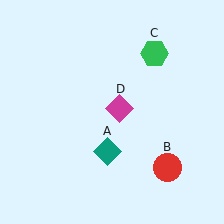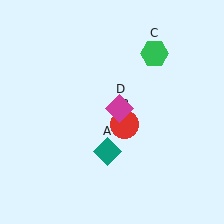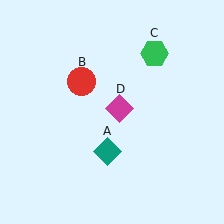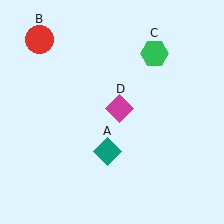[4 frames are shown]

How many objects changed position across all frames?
1 object changed position: red circle (object B).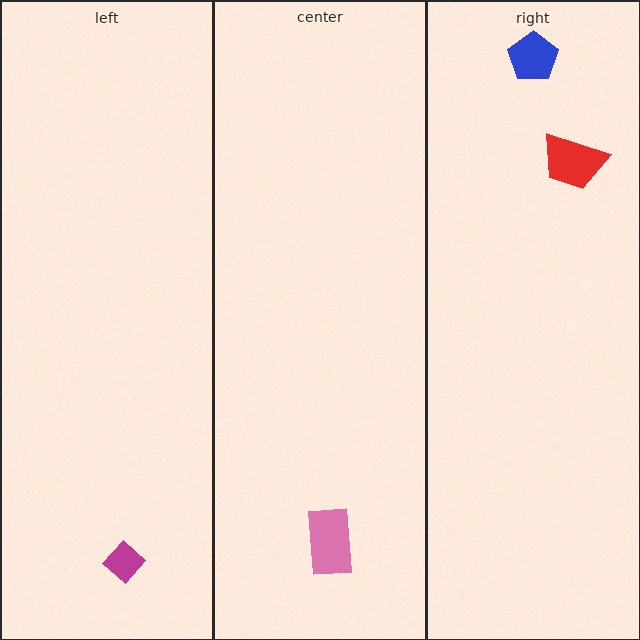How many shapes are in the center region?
1.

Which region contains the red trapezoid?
The right region.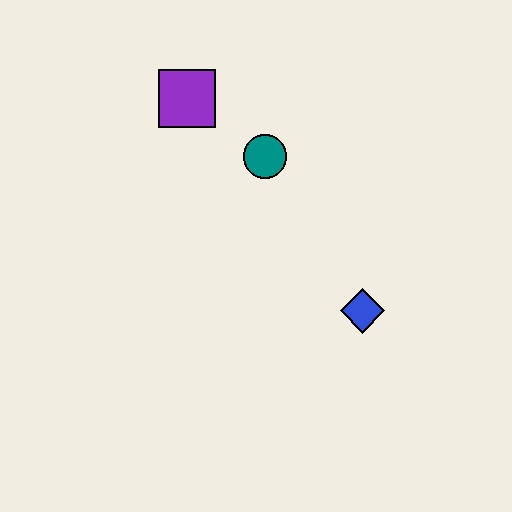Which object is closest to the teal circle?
The purple square is closest to the teal circle.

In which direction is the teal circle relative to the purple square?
The teal circle is to the right of the purple square.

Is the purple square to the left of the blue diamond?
Yes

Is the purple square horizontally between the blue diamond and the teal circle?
No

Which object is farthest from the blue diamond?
The purple square is farthest from the blue diamond.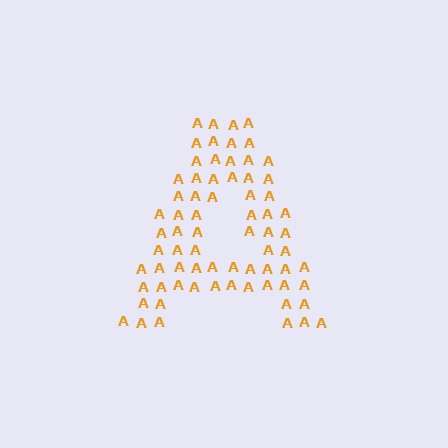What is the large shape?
The large shape is the letter A.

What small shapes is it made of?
It is made of small letter A's.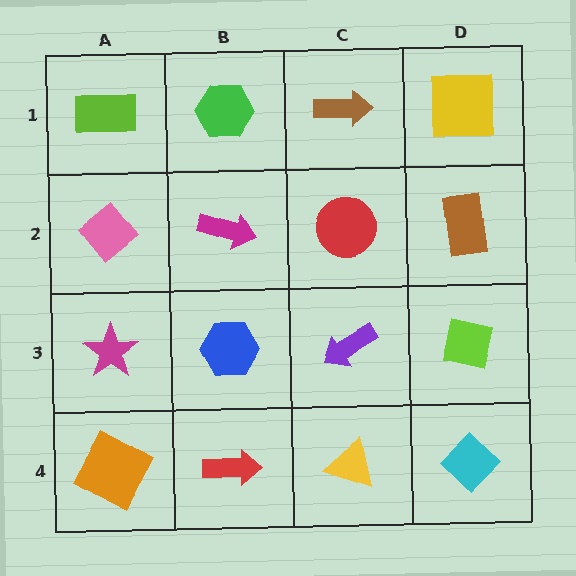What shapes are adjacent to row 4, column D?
A lime square (row 3, column D), a yellow triangle (row 4, column C).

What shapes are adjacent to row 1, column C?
A red circle (row 2, column C), a green hexagon (row 1, column B), a yellow square (row 1, column D).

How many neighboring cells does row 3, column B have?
4.